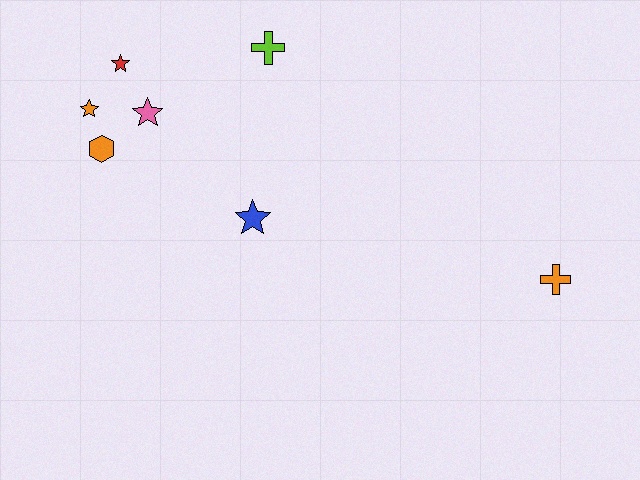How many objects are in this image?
There are 7 objects.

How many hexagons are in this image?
There is 1 hexagon.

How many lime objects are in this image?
There is 1 lime object.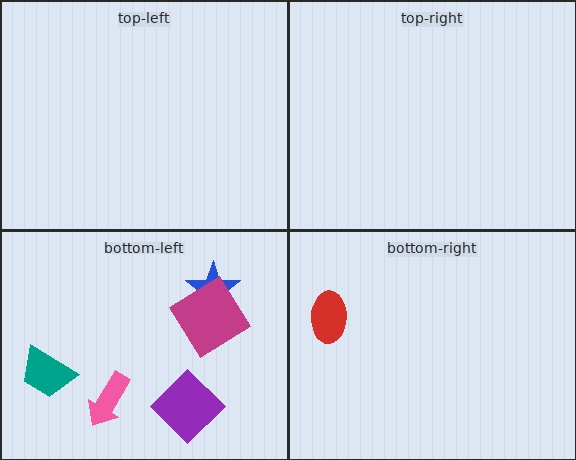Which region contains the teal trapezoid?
The bottom-left region.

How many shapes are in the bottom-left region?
5.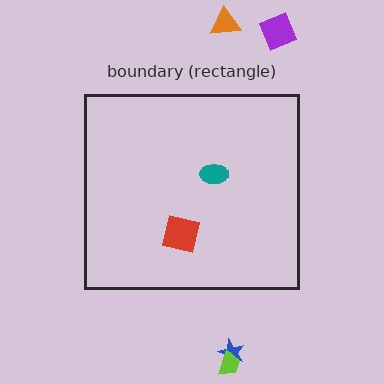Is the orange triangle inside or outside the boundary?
Outside.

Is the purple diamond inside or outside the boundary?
Outside.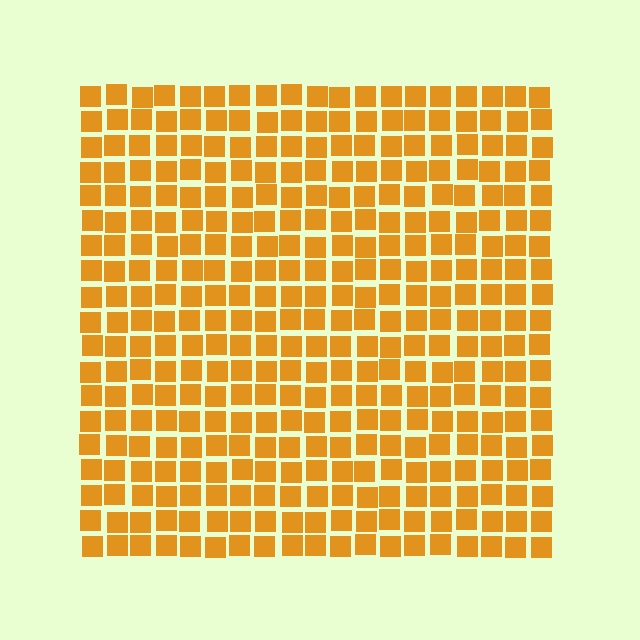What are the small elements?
The small elements are squares.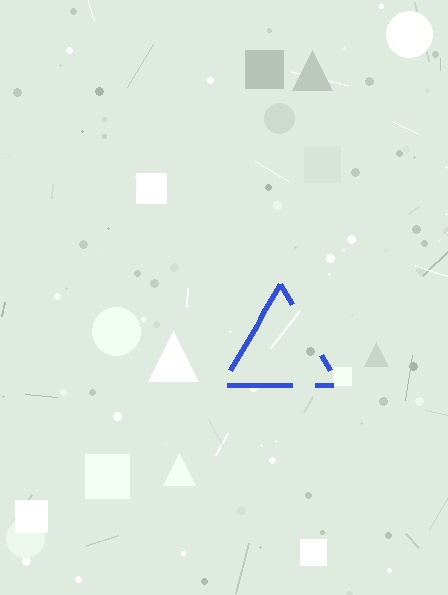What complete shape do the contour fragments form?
The contour fragments form a triangle.